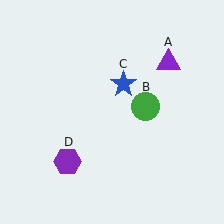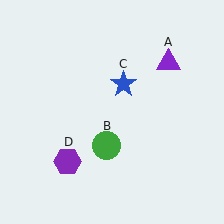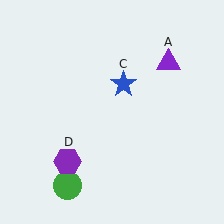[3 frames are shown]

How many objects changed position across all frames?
1 object changed position: green circle (object B).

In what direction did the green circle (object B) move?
The green circle (object B) moved down and to the left.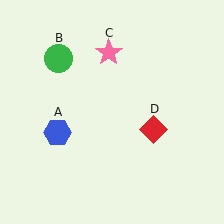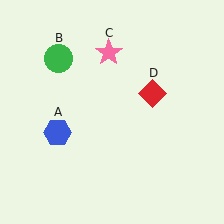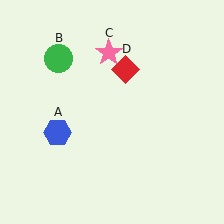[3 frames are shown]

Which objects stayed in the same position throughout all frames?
Blue hexagon (object A) and green circle (object B) and pink star (object C) remained stationary.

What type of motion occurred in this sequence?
The red diamond (object D) rotated counterclockwise around the center of the scene.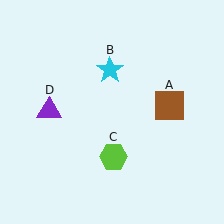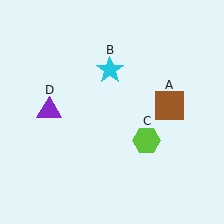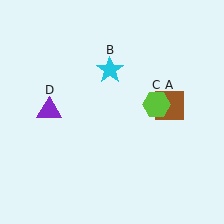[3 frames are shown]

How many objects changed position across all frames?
1 object changed position: lime hexagon (object C).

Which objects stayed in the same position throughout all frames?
Brown square (object A) and cyan star (object B) and purple triangle (object D) remained stationary.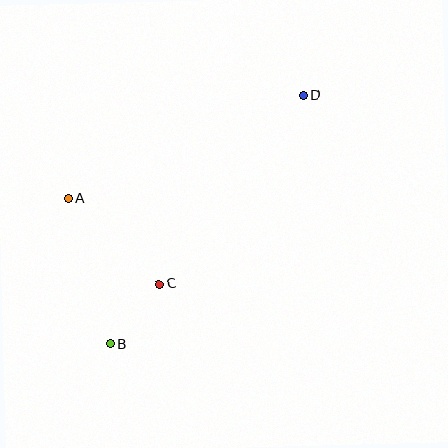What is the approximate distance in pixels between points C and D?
The distance between C and D is approximately 237 pixels.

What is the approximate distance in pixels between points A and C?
The distance between A and C is approximately 125 pixels.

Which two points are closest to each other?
Points B and C are closest to each other.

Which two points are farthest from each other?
Points B and D are farthest from each other.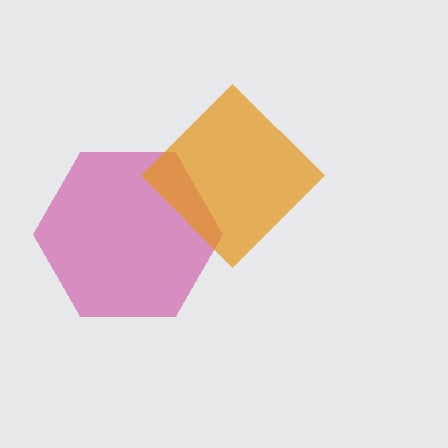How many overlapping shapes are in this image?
There are 2 overlapping shapes in the image.